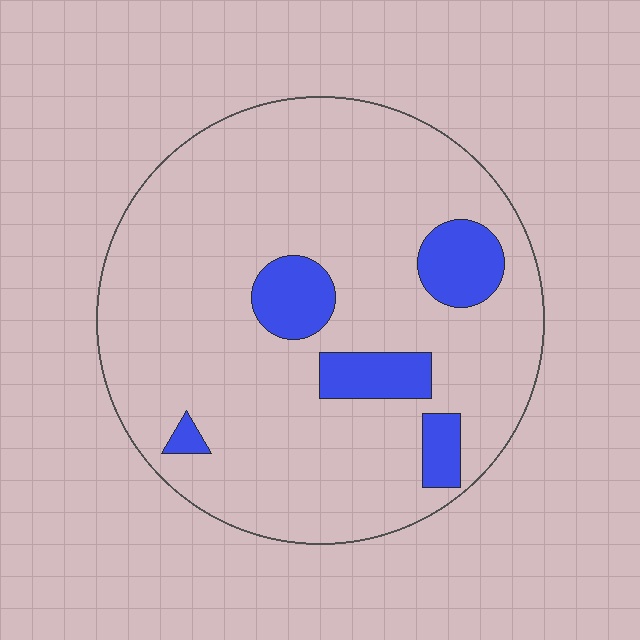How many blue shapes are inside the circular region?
5.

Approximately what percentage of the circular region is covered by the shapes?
Approximately 15%.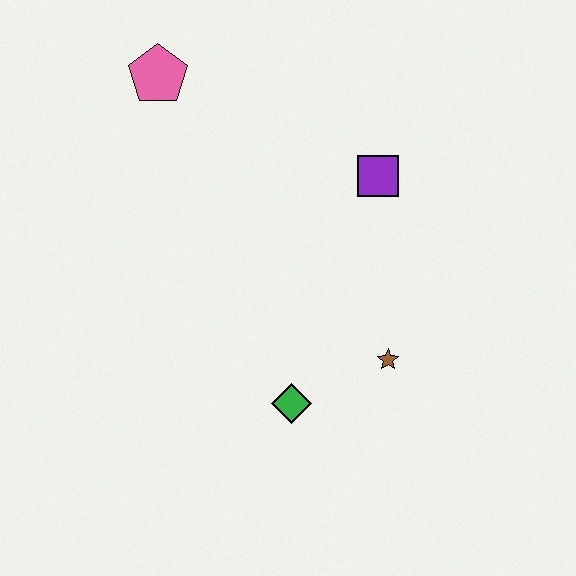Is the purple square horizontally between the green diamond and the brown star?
Yes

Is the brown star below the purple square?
Yes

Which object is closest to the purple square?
The brown star is closest to the purple square.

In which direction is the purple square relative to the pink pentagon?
The purple square is to the right of the pink pentagon.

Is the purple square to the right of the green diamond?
Yes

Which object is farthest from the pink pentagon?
The brown star is farthest from the pink pentagon.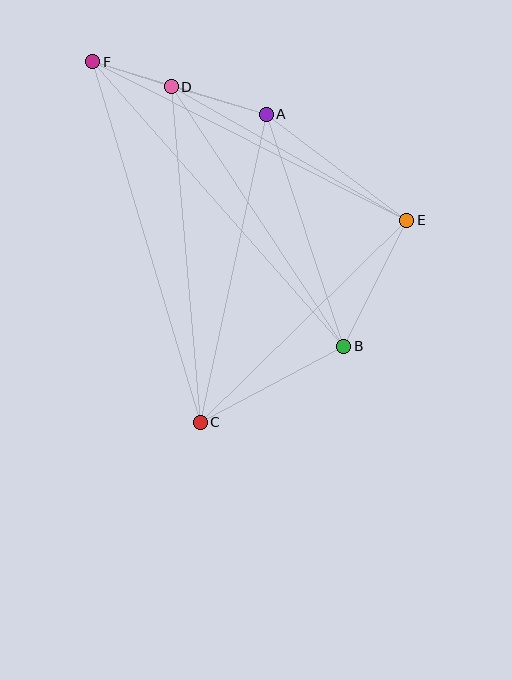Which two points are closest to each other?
Points D and F are closest to each other.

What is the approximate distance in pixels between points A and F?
The distance between A and F is approximately 181 pixels.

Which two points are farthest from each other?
Points B and F are farthest from each other.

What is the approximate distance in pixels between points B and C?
The distance between B and C is approximately 162 pixels.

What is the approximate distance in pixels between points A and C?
The distance between A and C is approximately 315 pixels.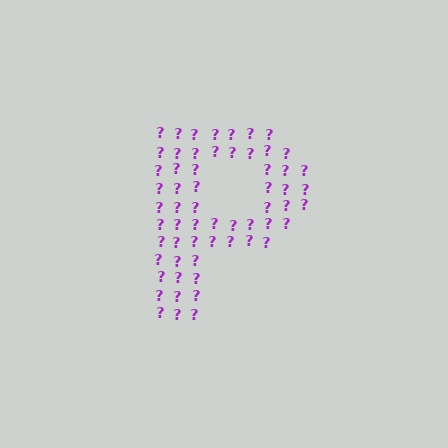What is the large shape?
The large shape is the letter P.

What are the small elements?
The small elements are question marks.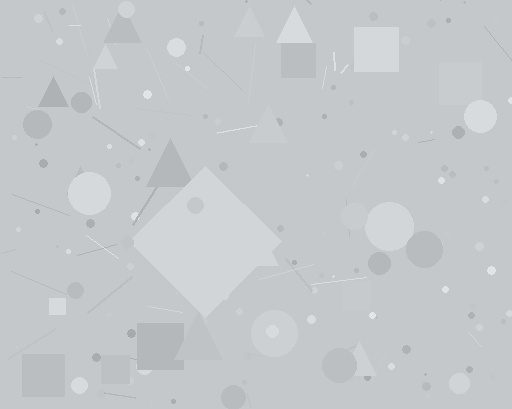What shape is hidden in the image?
A diamond is hidden in the image.